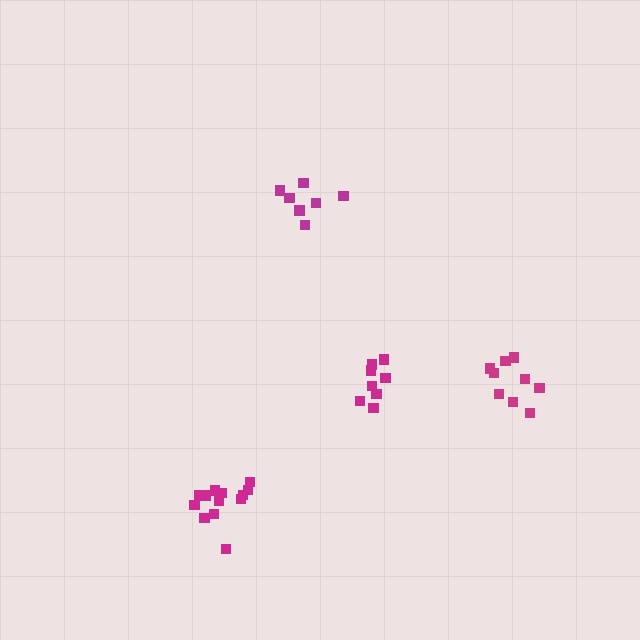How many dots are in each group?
Group 1: 9 dots, Group 2: 13 dots, Group 3: 7 dots, Group 4: 8 dots (37 total).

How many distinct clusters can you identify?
There are 4 distinct clusters.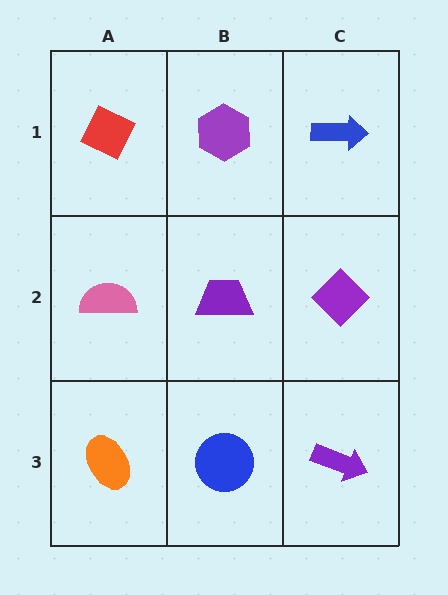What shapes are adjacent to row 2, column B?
A purple hexagon (row 1, column B), a blue circle (row 3, column B), a pink semicircle (row 2, column A), a purple diamond (row 2, column C).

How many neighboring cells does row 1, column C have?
2.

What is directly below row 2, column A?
An orange ellipse.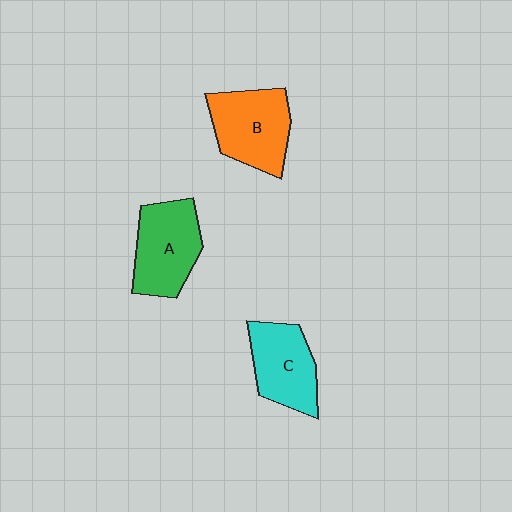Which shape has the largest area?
Shape B (orange).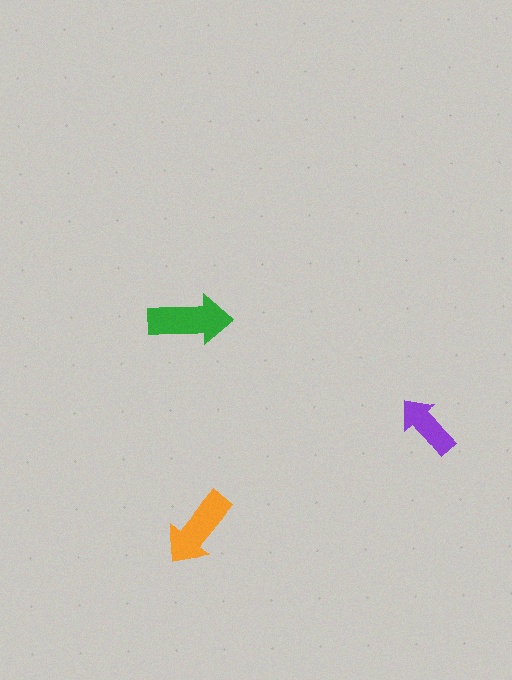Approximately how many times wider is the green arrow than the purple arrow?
About 1.5 times wider.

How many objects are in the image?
There are 3 objects in the image.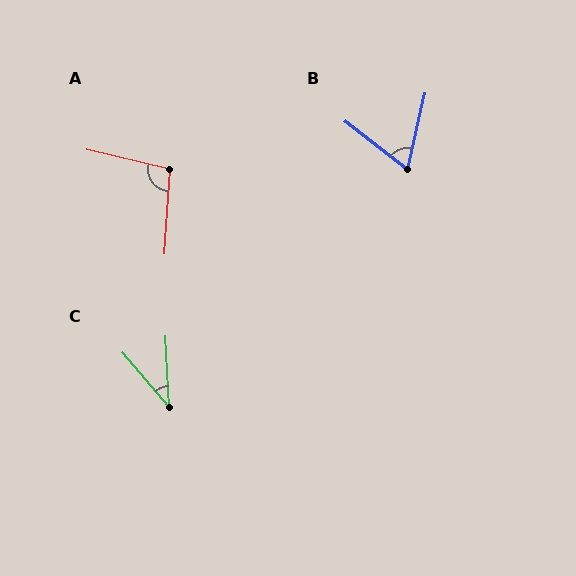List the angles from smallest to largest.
C (37°), B (65°), A (100°).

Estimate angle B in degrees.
Approximately 65 degrees.